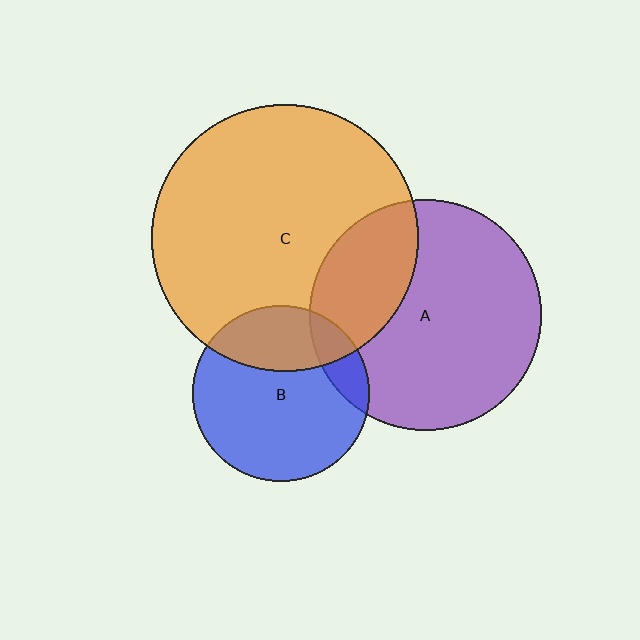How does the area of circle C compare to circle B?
Approximately 2.3 times.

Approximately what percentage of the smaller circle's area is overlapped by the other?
Approximately 30%.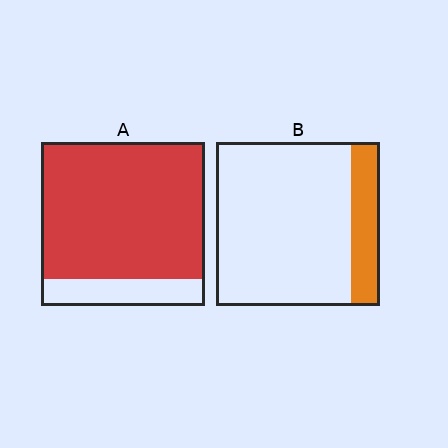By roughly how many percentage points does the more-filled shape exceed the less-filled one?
By roughly 65 percentage points (A over B).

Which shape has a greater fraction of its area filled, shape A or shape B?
Shape A.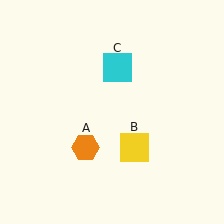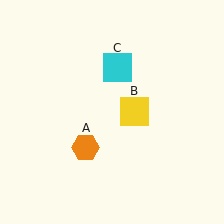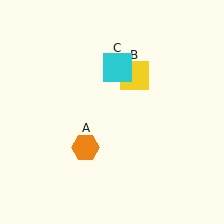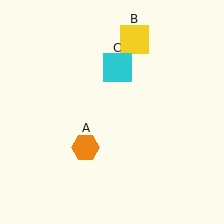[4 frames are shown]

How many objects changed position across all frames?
1 object changed position: yellow square (object B).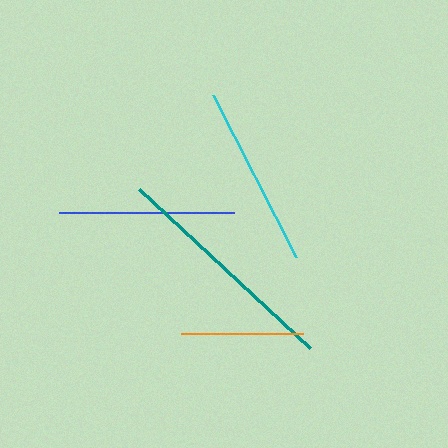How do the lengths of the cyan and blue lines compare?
The cyan and blue lines are approximately the same length.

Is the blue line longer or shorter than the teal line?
The teal line is longer than the blue line.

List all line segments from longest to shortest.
From longest to shortest: teal, cyan, blue, orange.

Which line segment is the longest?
The teal line is the longest at approximately 233 pixels.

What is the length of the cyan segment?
The cyan segment is approximately 182 pixels long.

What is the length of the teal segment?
The teal segment is approximately 233 pixels long.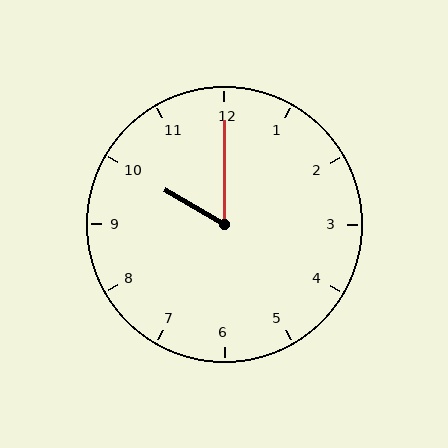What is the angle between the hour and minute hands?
Approximately 60 degrees.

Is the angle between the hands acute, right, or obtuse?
It is acute.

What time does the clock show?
10:00.